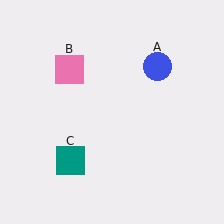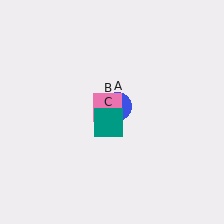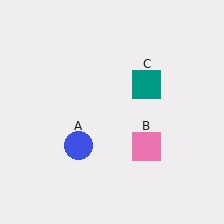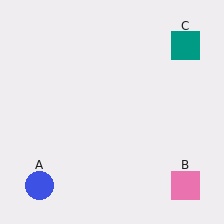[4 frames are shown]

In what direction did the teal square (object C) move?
The teal square (object C) moved up and to the right.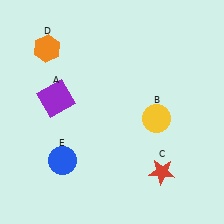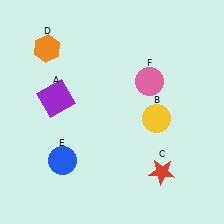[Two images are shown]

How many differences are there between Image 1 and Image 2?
There is 1 difference between the two images.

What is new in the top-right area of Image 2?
A pink circle (F) was added in the top-right area of Image 2.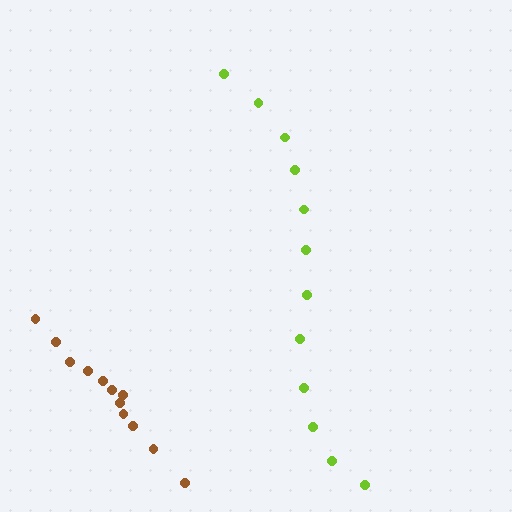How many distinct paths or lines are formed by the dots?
There are 2 distinct paths.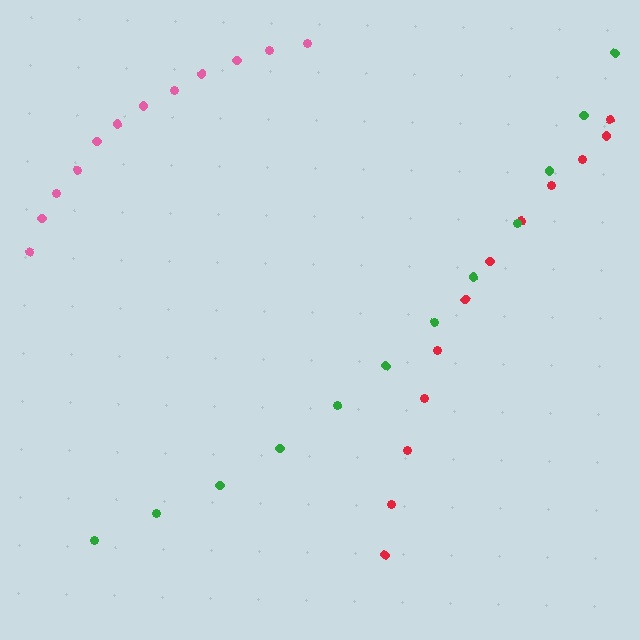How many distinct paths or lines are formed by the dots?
There are 3 distinct paths.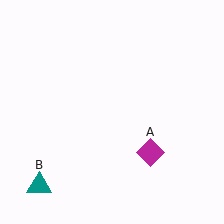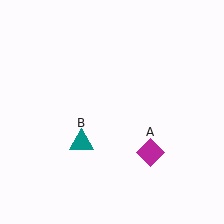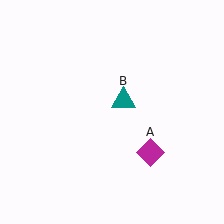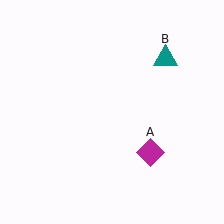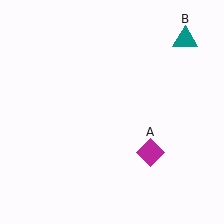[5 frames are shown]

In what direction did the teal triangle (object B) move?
The teal triangle (object B) moved up and to the right.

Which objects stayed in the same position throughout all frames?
Magenta diamond (object A) remained stationary.